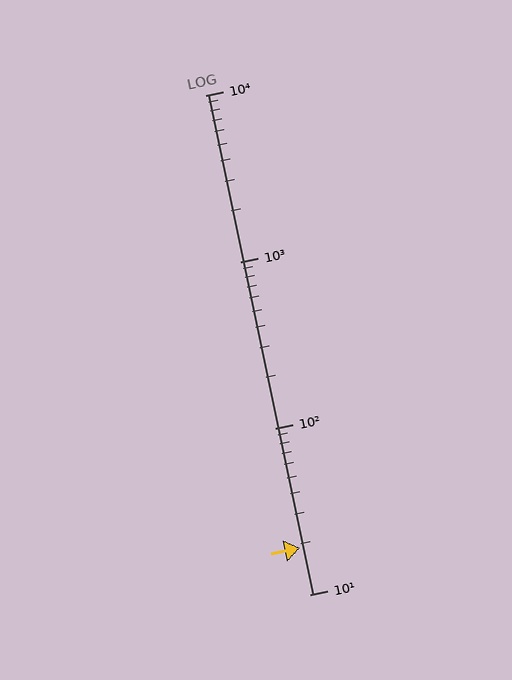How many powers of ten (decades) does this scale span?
The scale spans 3 decades, from 10 to 10000.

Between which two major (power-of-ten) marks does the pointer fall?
The pointer is between 10 and 100.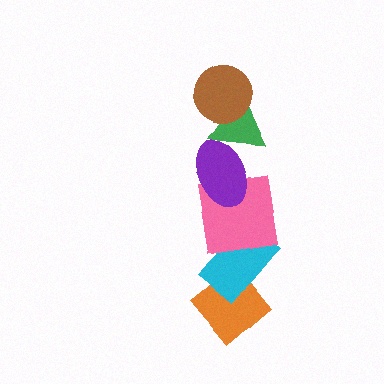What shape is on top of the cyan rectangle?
The pink square is on top of the cyan rectangle.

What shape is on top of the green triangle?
The brown circle is on top of the green triangle.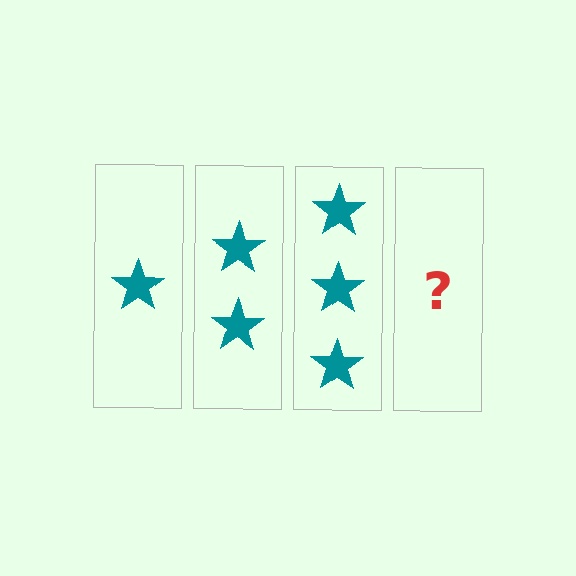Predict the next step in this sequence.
The next step is 4 stars.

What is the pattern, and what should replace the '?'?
The pattern is that each step adds one more star. The '?' should be 4 stars.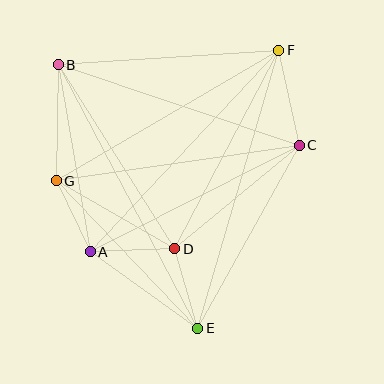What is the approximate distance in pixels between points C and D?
The distance between C and D is approximately 162 pixels.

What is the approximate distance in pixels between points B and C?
The distance between B and C is approximately 254 pixels.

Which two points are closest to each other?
Points A and G are closest to each other.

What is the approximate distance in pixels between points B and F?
The distance between B and F is approximately 221 pixels.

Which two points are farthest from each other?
Points B and E are farthest from each other.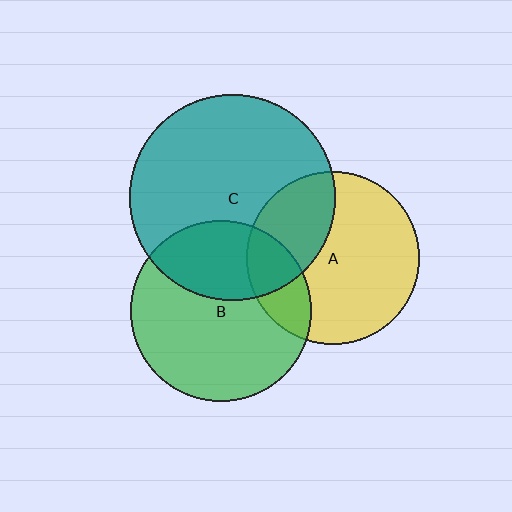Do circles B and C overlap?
Yes.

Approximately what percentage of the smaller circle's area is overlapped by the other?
Approximately 35%.